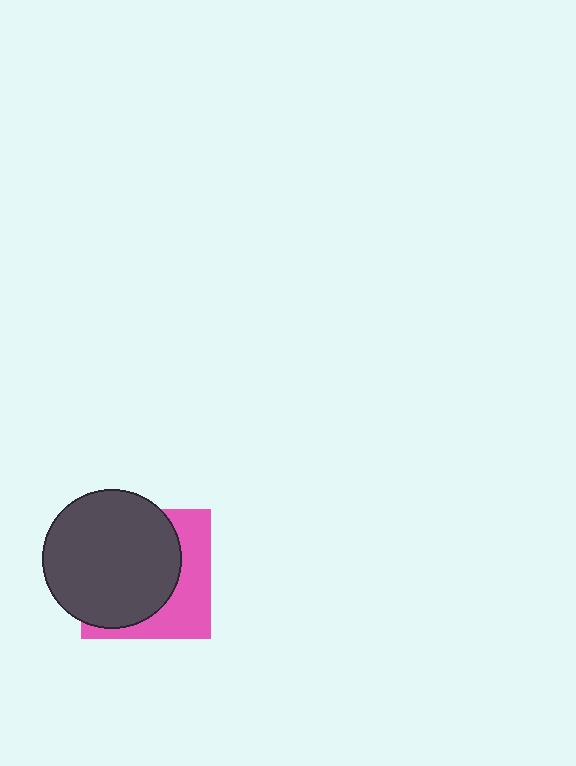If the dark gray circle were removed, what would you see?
You would see the complete pink square.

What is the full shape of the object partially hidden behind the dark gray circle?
The partially hidden object is a pink square.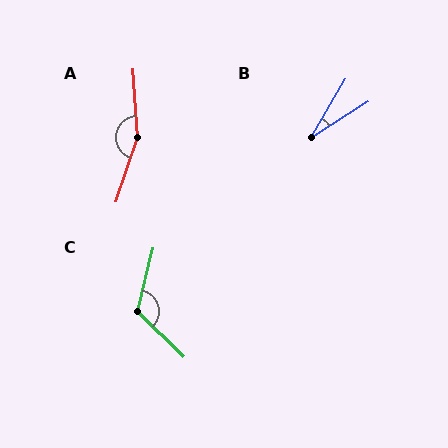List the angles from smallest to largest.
B (27°), C (121°), A (158°).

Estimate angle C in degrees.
Approximately 121 degrees.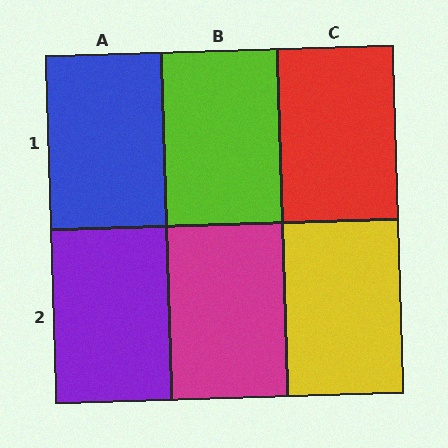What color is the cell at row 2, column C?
Yellow.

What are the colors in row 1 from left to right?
Blue, lime, red.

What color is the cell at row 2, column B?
Magenta.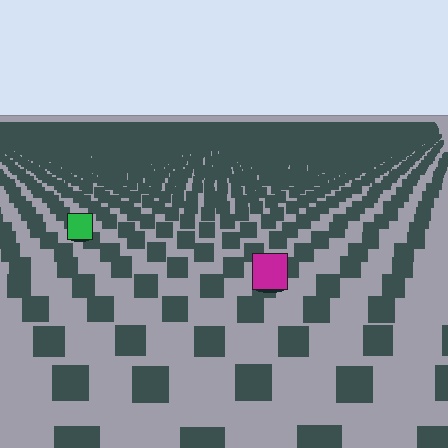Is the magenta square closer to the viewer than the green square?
Yes. The magenta square is closer — you can tell from the texture gradient: the ground texture is coarser near it.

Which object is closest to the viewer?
The magenta square is closest. The texture marks near it are larger and more spread out.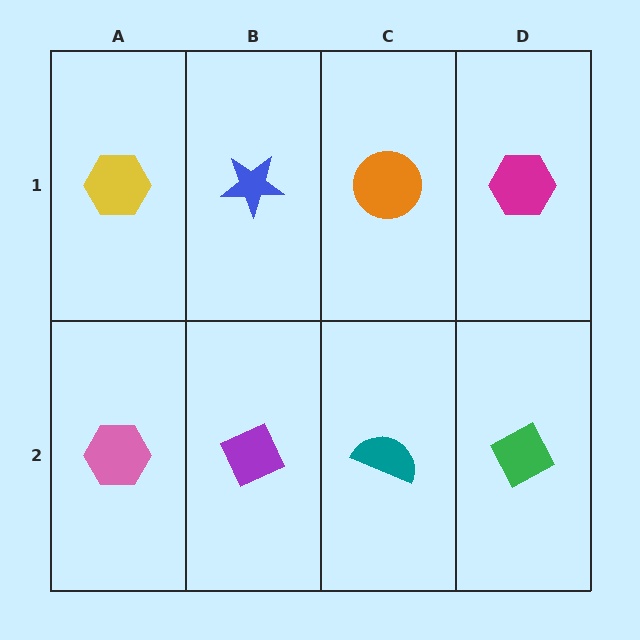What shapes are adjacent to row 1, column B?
A purple diamond (row 2, column B), a yellow hexagon (row 1, column A), an orange circle (row 1, column C).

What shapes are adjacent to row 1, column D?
A green diamond (row 2, column D), an orange circle (row 1, column C).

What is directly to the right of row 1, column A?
A blue star.